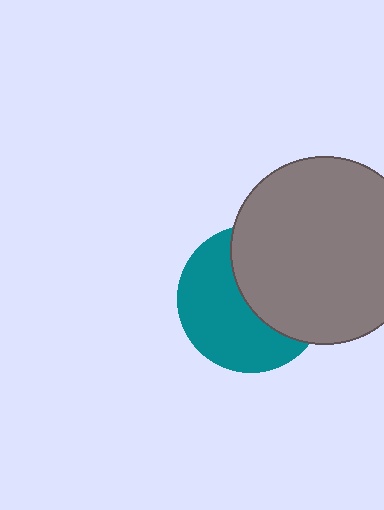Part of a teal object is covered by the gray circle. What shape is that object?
It is a circle.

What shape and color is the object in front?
The object in front is a gray circle.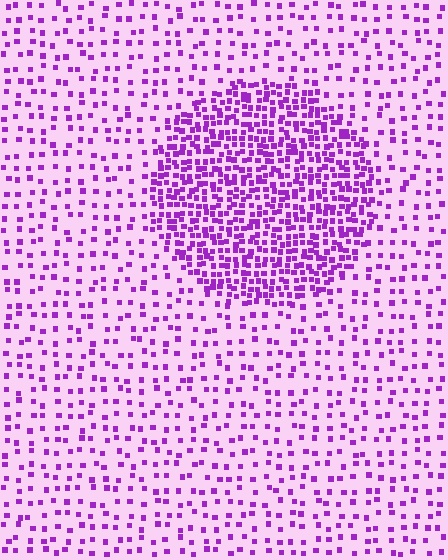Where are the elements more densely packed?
The elements are more densely packed inside the circle boundary.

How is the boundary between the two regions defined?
The boundary is defined by a change in element density (approximately 2.8x ratio). All elements are the same color, size, and shape.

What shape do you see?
I see a circle.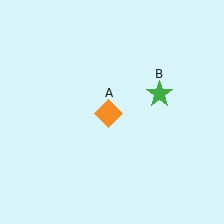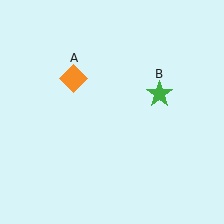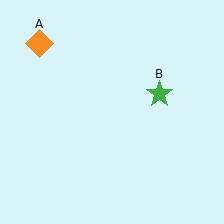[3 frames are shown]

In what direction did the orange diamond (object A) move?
The orange diamond (object A) moved up and to the left.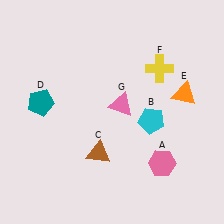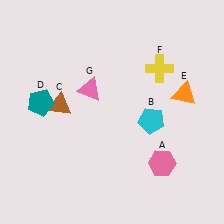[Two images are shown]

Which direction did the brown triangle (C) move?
The brown triangle (C) moved up.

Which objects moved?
The objects that moved are: the brown triangle (C), the pink triangle (G).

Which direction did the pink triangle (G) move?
The pink triangle (G) moved left.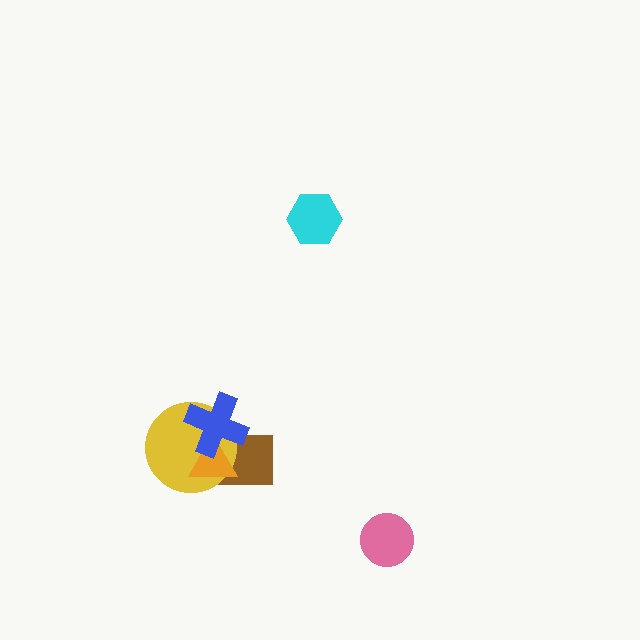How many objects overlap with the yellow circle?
3 objects overlap with the yellow circle.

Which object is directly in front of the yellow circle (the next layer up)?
The orange triangle is directly in front of the yellow circle.